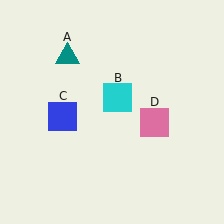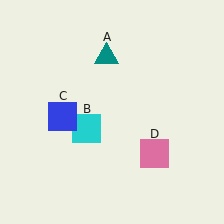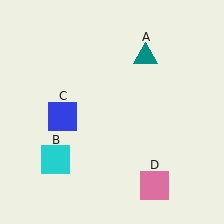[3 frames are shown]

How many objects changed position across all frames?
3 objects changed position: teal triangle (object A), cyan square (object B), pink square (object D).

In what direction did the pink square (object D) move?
The pink square (object D) moved down.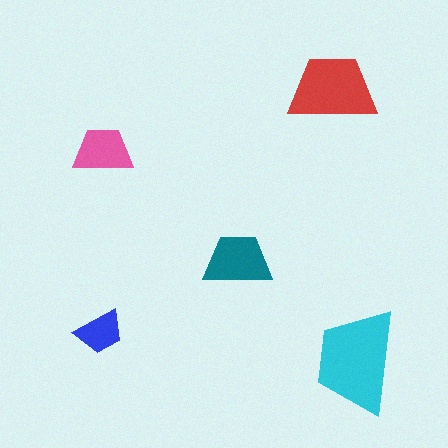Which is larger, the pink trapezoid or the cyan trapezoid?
The cyan one.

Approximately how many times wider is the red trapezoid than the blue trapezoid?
About 2 times wider.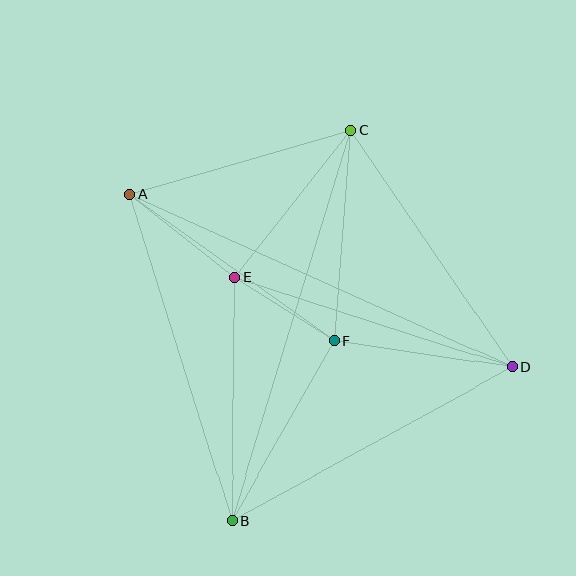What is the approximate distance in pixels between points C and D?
The distance between C and D is approximately 287 pixels.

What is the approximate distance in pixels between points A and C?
The distance between A and C is approximately 230 pixels.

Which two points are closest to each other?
Points E and F are closest to each other.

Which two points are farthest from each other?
Points A and D are farthest from each other.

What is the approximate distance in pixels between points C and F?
The distance between C and F is approximately 211 pixels.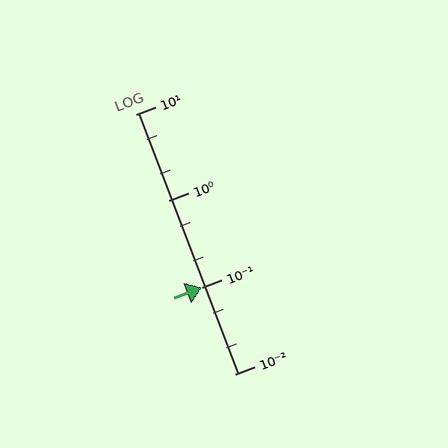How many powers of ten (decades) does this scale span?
The scale spans 3 decades, from 0.01 to 10.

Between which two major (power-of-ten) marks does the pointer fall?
The pointer is between 0.1 and 1.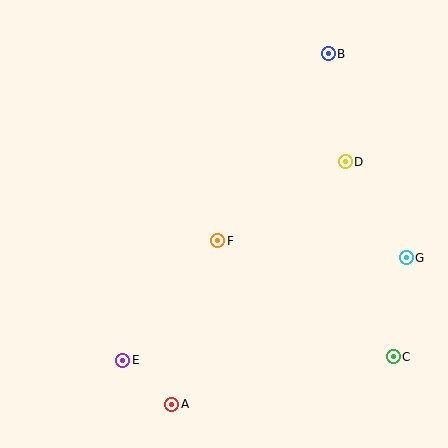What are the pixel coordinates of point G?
Point G is at (406, 258).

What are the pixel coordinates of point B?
Point B is at (328, 54).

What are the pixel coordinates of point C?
Point C is at (393, 357).